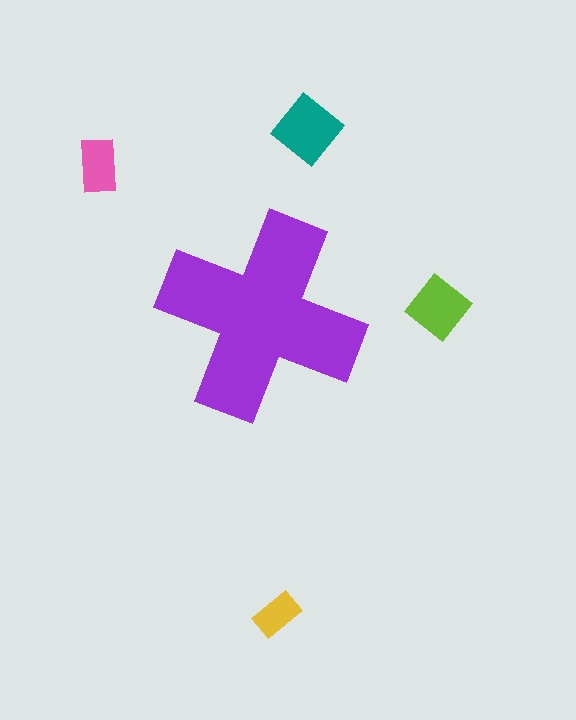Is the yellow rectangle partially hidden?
No, the yellow rectangle is fully visible.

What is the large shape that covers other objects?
A purple cross.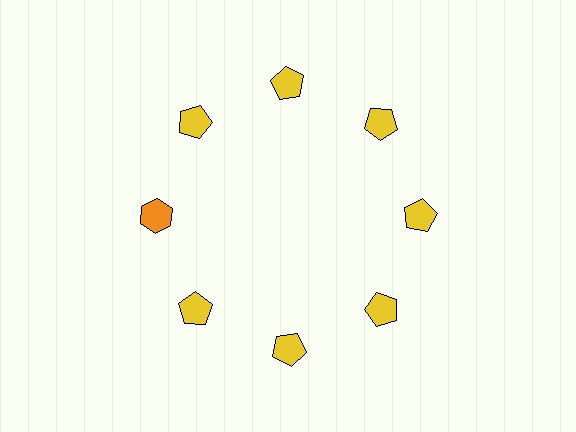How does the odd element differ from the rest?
It differs in both color (orange instead of yellow) and shape (hexagon instead of pentagon).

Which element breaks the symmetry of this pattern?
The orange hexagon at roughly the 9 o'clock position breaks the symmetry. All other shapes are yellow pentagons.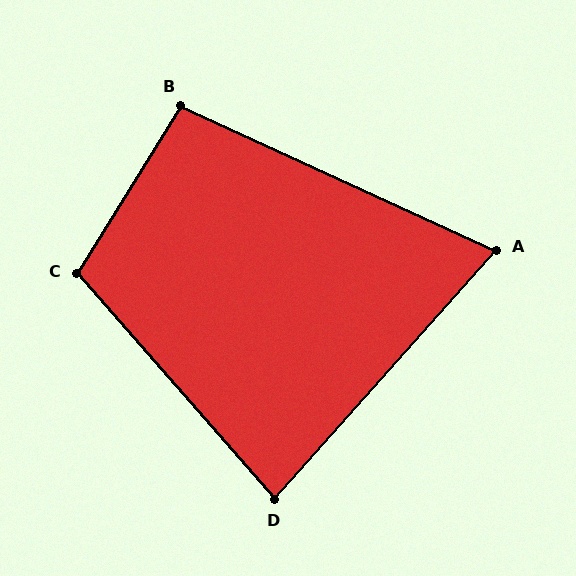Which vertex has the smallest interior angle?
A, at approximately 73 degrees.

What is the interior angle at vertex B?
Approximately 97 degrees (obtuse).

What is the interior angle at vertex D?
Approximately 83 degrees (acute).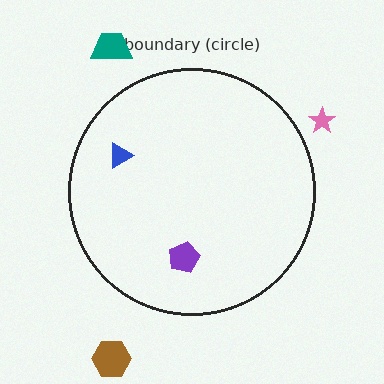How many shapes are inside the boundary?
2 inside, 3 outside.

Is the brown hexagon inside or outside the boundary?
Outside.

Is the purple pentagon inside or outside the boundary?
Inside.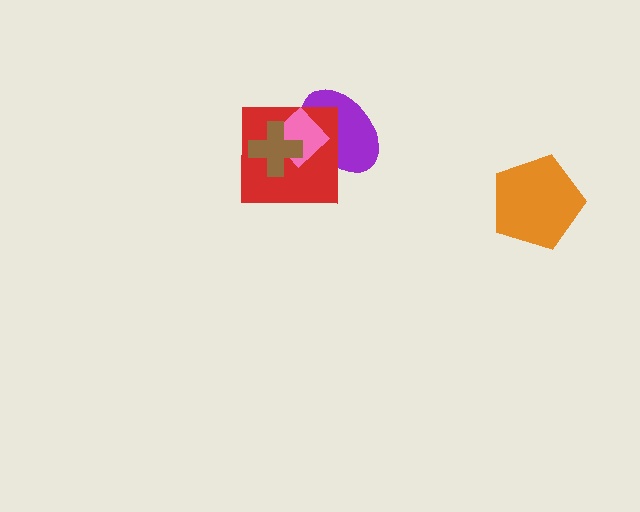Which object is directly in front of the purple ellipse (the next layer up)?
The red square is directly in front of the purple ellipse.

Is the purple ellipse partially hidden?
Yes, it is partially covered by another shape.